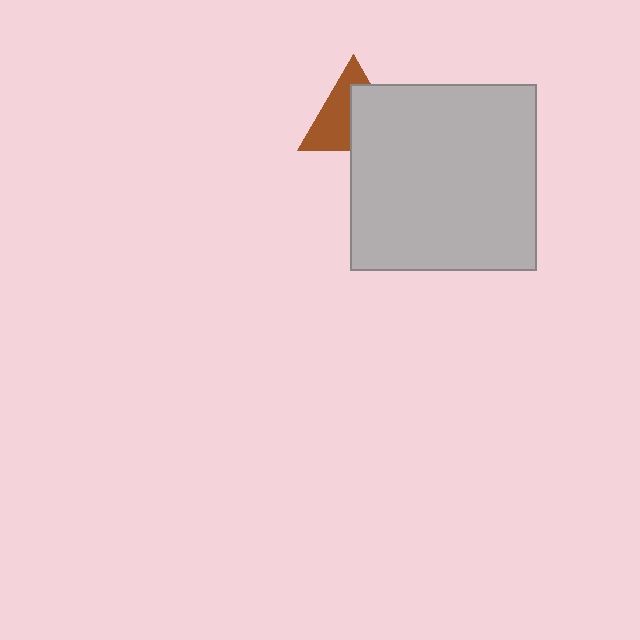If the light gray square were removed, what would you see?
You would see the complete brown triangle.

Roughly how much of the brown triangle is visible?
About half of it is visible (roughly 50%).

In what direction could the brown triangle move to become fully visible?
The brown triangle could move toward the upper-left. That would shift it out from behind the light gray square entirely.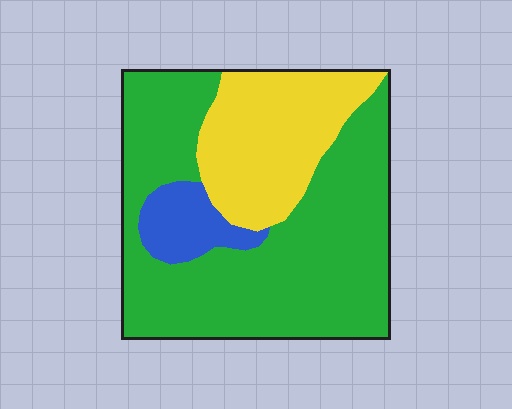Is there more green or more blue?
Green.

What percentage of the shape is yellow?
Yellow takes up between a sixth and a third of the shape.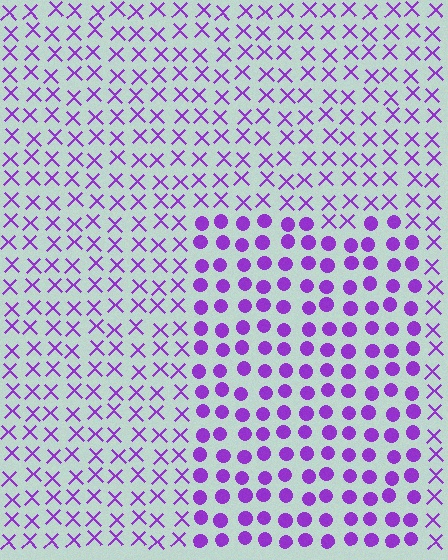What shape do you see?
I see a rectangle.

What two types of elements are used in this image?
The image uses circles inside the rectangle region and X marks outside it.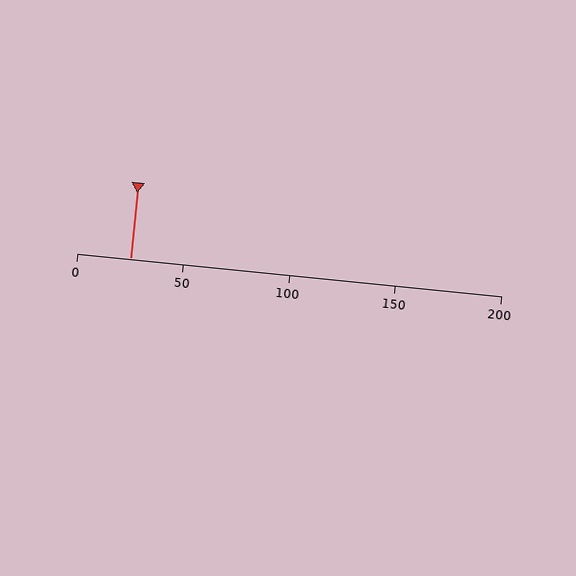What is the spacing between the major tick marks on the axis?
The major ticks are spaced 50 apart.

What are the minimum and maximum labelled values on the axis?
The axis runs from 0 to 200.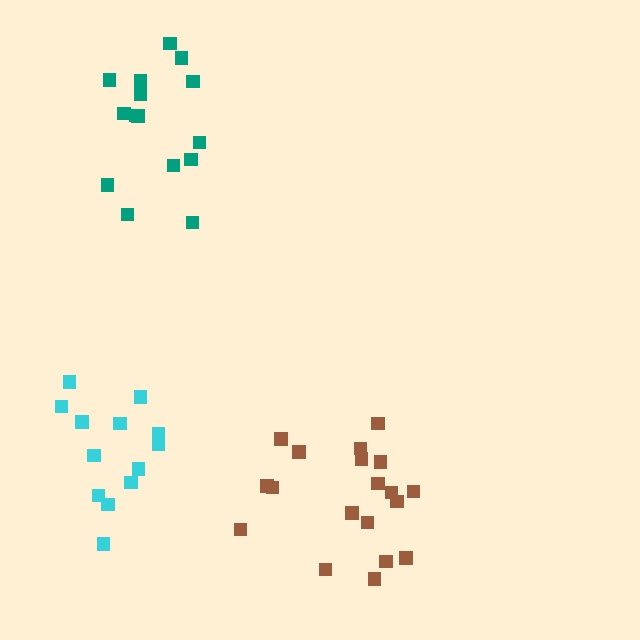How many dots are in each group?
Group 1: 13 dots, Group 2: 19 dots, Group 3: 15 dots (47 total).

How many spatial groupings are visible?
There are 3 spatial groupings.